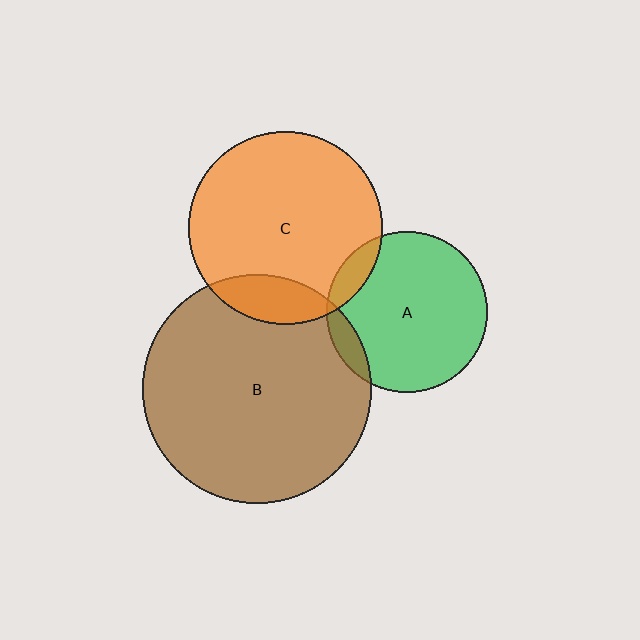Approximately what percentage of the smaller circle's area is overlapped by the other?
Approximately 15%.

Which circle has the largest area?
Circle B (brown).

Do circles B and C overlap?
Yes.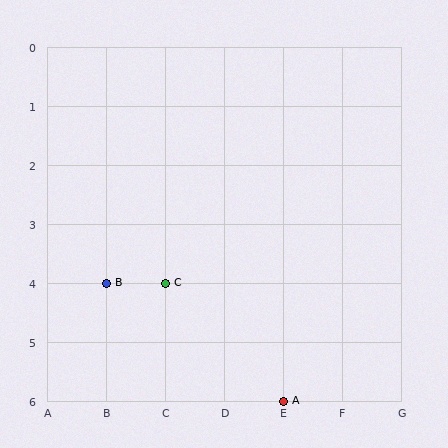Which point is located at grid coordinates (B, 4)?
Point B is at (B, 4).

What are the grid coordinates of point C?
Point C is at grid coordinates (C, 4).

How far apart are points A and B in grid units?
Points A and B are 3 columns and 2 rows apart (about 3.6 grid units diagonally).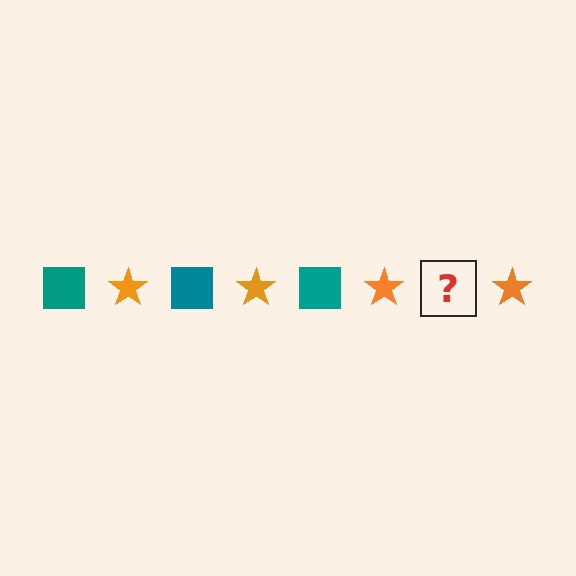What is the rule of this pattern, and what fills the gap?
The rule is that the pattern alternates between teal square and orange star. The gap should be filled with a teal square.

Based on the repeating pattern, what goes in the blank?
The blank should be a teal square.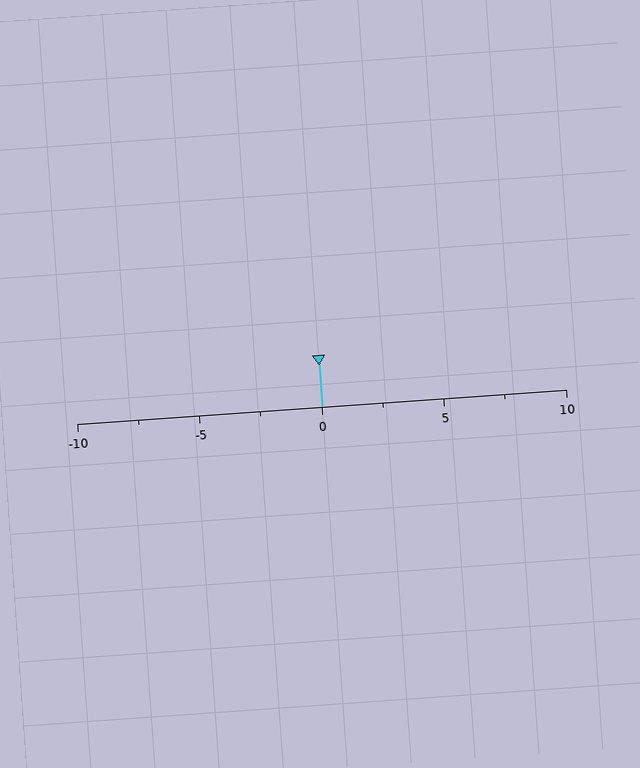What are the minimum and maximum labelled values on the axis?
The axis runs from -10 to 10.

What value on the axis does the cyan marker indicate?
The marker indicates approximately 0.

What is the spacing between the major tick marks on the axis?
The major ticks are spaced 5 apart.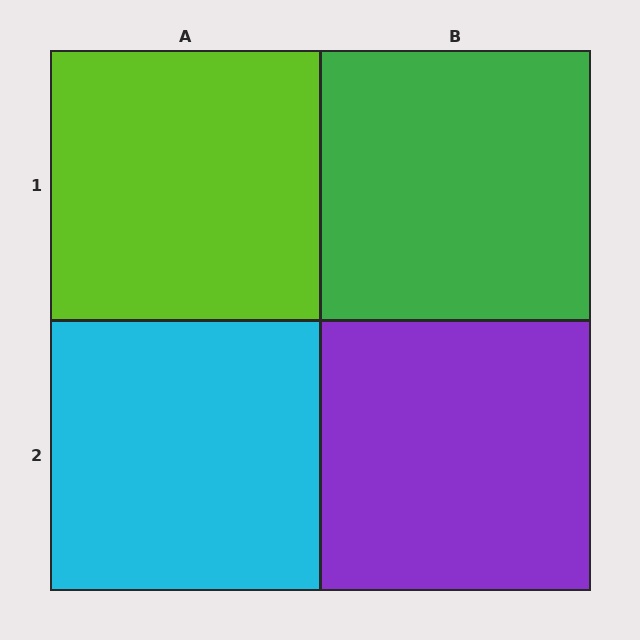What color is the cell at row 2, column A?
Cyan.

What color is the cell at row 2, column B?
Purple.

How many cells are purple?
1 cell is purple.